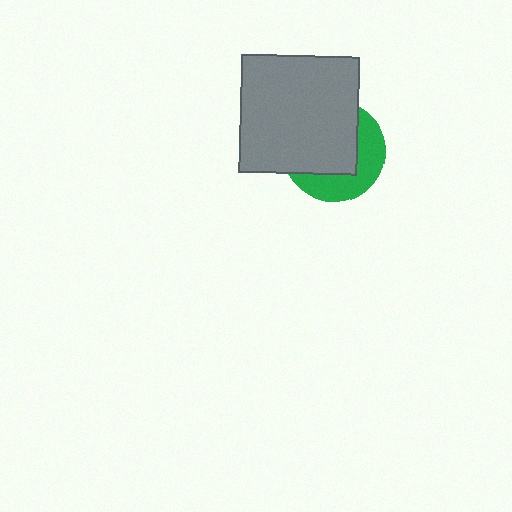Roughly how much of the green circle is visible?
A small part of it is visible (roughly 39%).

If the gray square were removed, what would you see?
You would see the complete green circle.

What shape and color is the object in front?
The object in front is a gray square.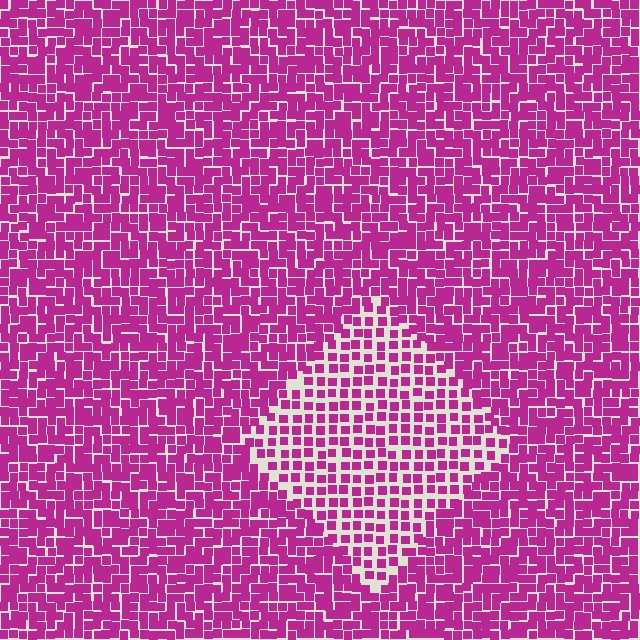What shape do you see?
I see a diamond.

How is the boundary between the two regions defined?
The boundary is defined by a change in element density (approximately 1.7x ratio). All elements are the same color, size, and shape.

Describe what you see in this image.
The image contains small magenta elements arranged at two different densities. A diamond-shaped region is visible where the elements are less densely packed than the surrounding area.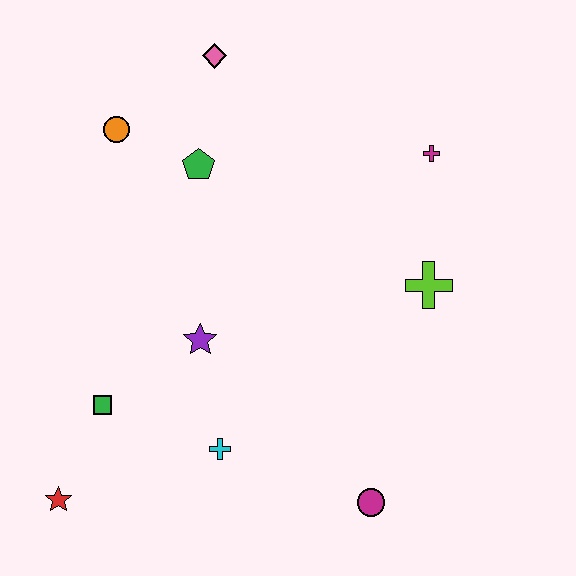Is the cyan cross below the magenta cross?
Yes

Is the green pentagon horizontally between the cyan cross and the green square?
Yes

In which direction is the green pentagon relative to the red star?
The green pentagon is above the red star.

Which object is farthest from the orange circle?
The magenta circle is farthest from the orange circle.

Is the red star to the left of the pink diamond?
Yes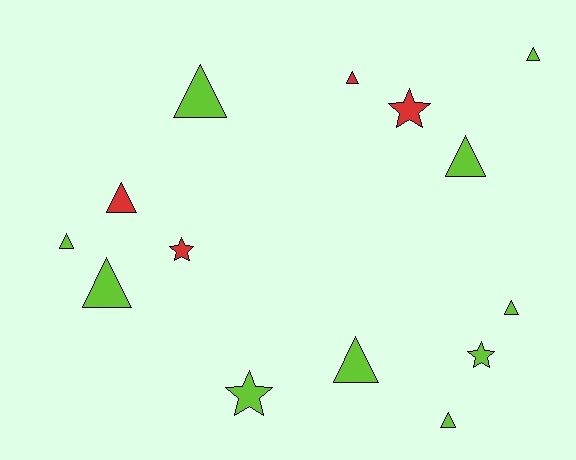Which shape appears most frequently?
Triangle, with 10 objects.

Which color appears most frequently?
Lime, with 10 objects.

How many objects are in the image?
There are 14 objects.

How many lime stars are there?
There are 2 lime stars.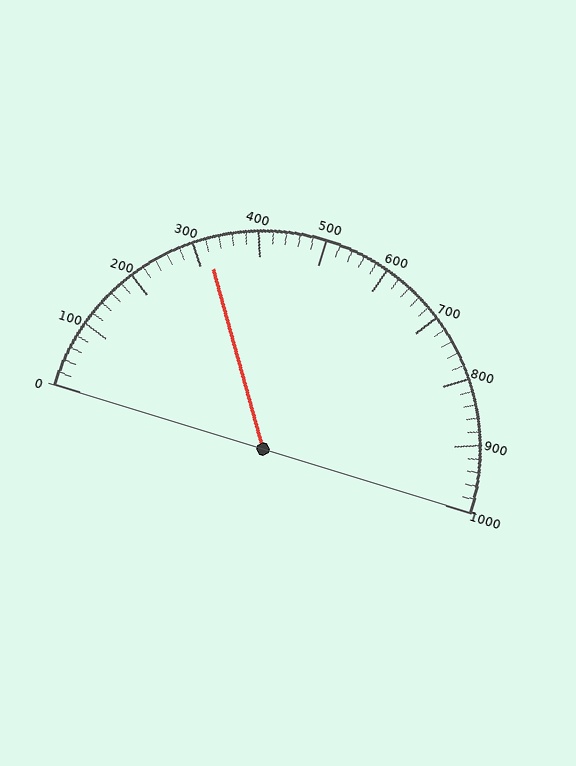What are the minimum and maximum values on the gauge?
The gauge ranges from 0 to 1000.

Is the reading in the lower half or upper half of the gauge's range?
The reading is in the lower half of the range (0 to 1000).